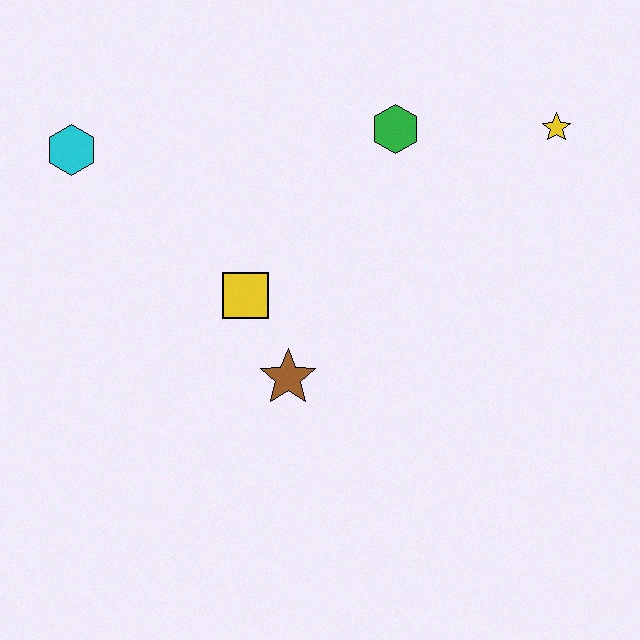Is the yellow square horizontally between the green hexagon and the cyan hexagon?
Yes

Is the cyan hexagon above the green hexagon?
No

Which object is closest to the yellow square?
The brown star is closest to the yellow square.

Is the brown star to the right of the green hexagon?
No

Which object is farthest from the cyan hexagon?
The yellow star is farthest from the cyan hexagon.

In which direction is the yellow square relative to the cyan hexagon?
The yellow square is to the right of the cyan hexagon.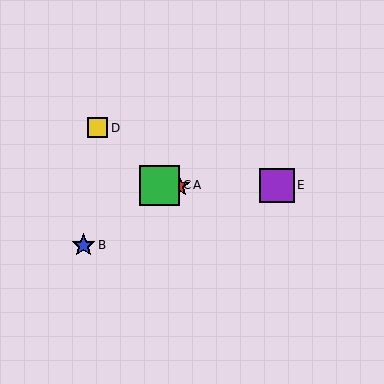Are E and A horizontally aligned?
Yes, both are at y≈185.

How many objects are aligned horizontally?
3 objects (A, C, E) are aligned horizontally.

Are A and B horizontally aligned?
No, A is at y≈185 and B is at y≈245.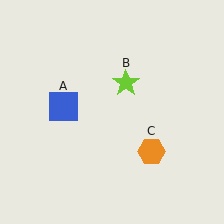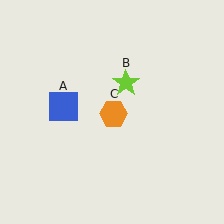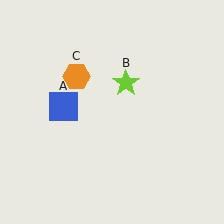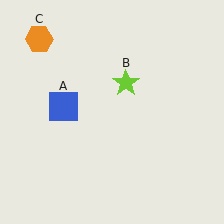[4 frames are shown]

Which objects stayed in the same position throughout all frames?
Blue square (object A) and lime star (object B) remained stationary.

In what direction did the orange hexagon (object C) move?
The orange hexagon (object C) moved up and to the left.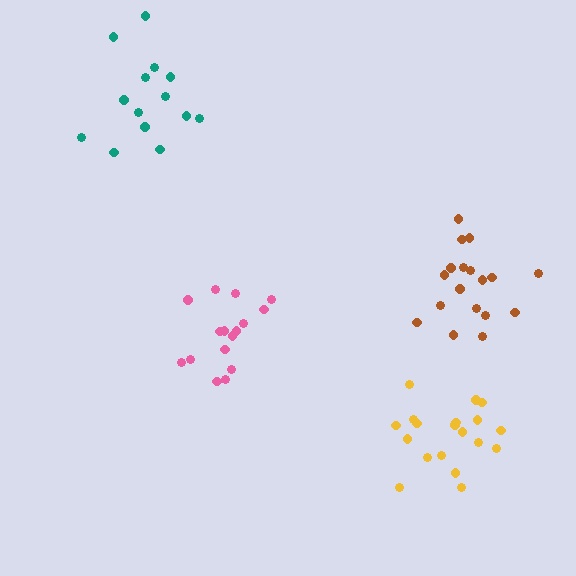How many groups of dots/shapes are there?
There are 4 groups.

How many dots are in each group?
Group 1: 16 dots, Group 2: 18 dots, Group 3: 19 dots, Group 4: 14 dots (67 total).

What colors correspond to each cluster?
The clusters are colored: pink, brown, yellow, teal.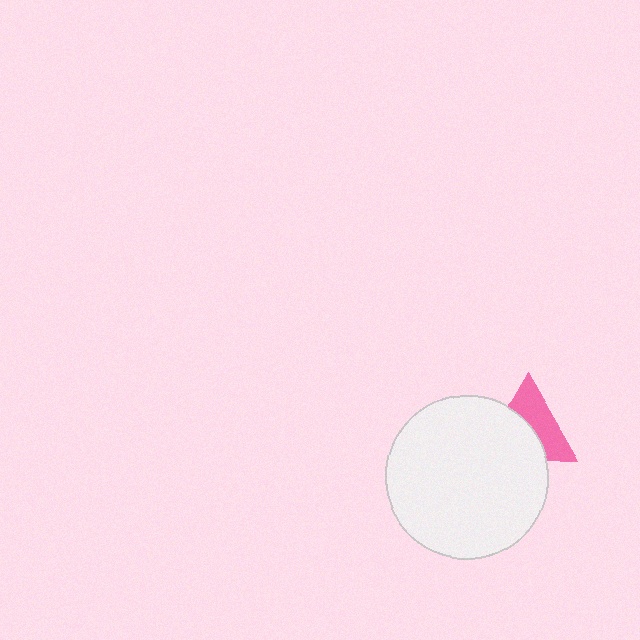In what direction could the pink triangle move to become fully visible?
The pink triangle could move toward the upper-right. That would shift it out from behind the white circle entirely.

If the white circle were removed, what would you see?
You would see the complete pink triangle.